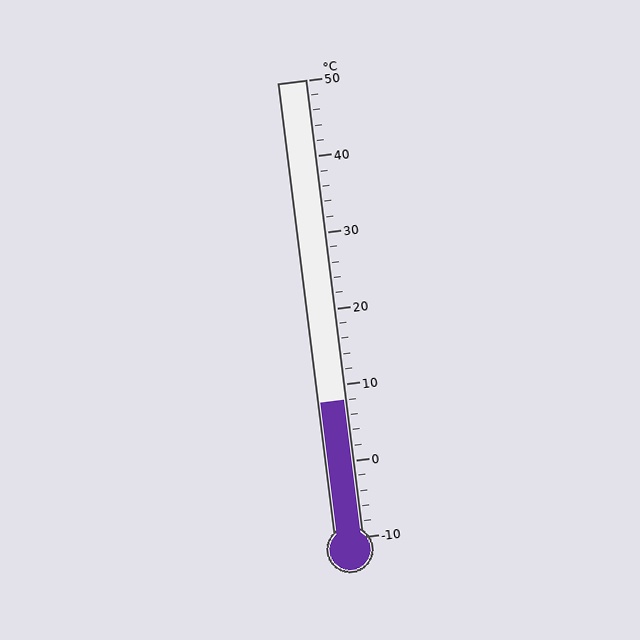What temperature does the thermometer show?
The thermometer shows approximately 8°C.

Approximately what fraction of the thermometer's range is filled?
The thermometer is filled to approximately 30% of its range.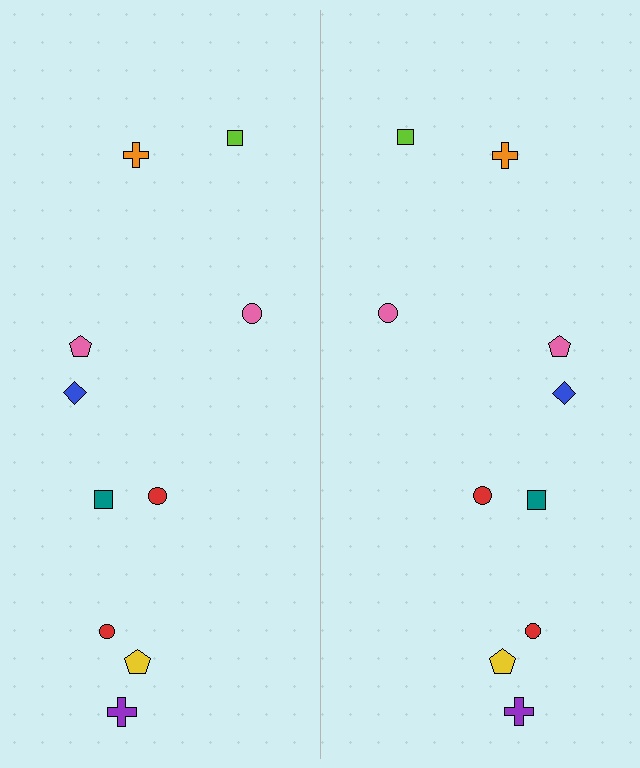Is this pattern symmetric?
Yes, this pattern has bilateral (reflection) symmetry.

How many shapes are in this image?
There are 20 shapes in this image.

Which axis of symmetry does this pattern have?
The pattern has a vertical axis of symmetry running through the center of the image.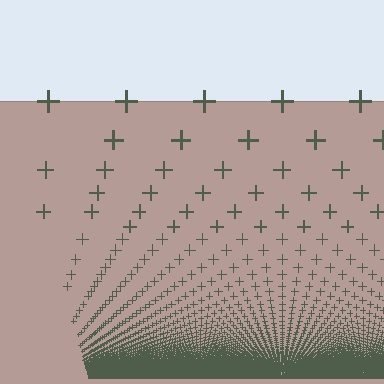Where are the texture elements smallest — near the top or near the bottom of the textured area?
Near the bottom.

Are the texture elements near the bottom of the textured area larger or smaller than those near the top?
Smaller. The gradient is inverted — elements near the bottom are smaller and denser.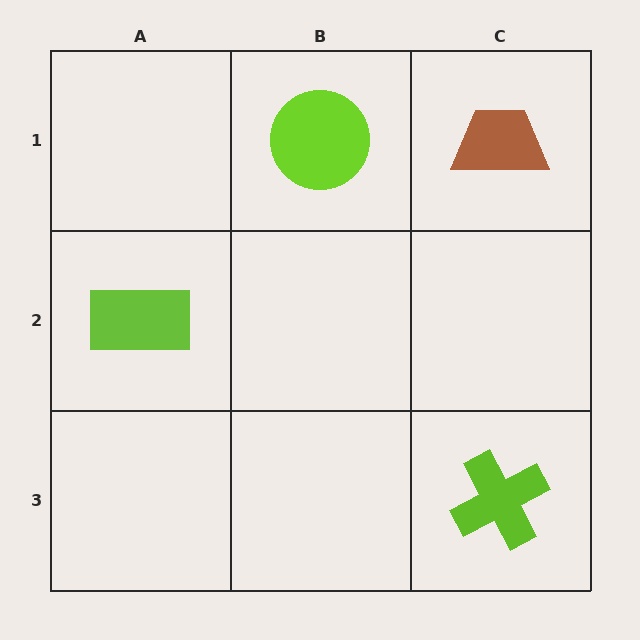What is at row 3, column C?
A lime cross.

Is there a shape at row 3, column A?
No, that cell is empty.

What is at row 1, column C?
A brown trapezoid.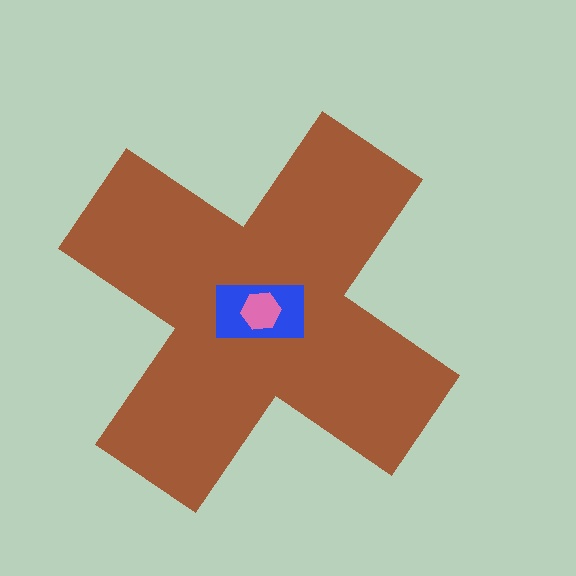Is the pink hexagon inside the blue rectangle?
Yes.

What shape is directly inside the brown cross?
The blue rectangle.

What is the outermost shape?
The brown cross.